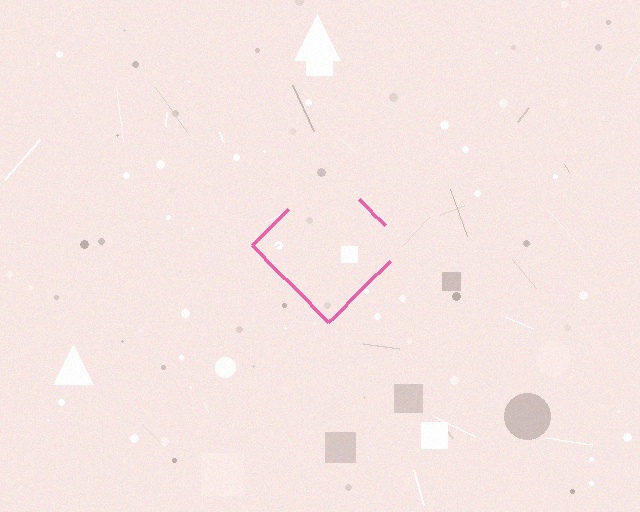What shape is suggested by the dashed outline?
The dashed outline suggests a diamond.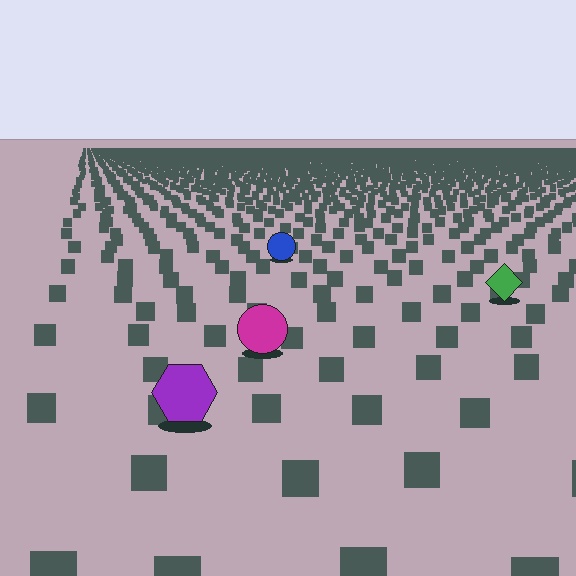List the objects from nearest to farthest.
From nearest to farthest: the purple hexagon, the magenta circle, the green diamond, the blue circle.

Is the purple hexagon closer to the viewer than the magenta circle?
Yes. The purple hexagon is closer — you can tell from the texture gradient: the ground texture is coarser near it.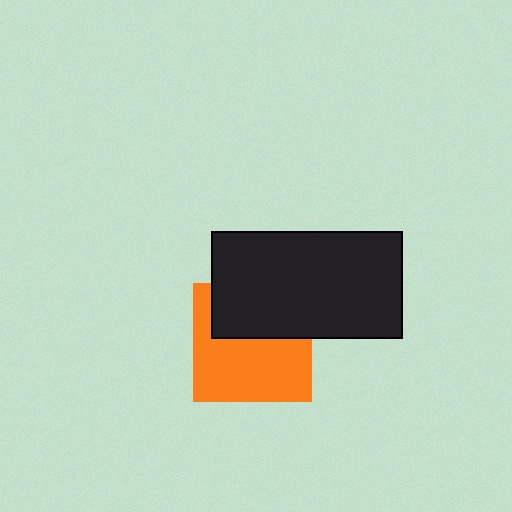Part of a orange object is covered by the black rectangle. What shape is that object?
It is a square.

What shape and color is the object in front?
The object in front is a black rectangle.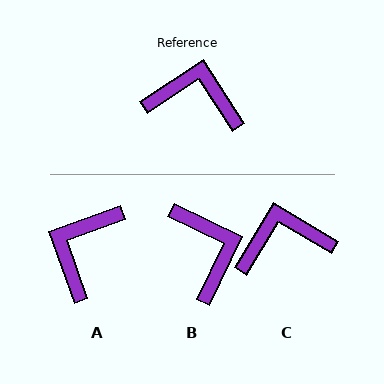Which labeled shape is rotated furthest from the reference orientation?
A, about 76 degrees away.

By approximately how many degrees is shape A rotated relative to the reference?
Approximately 76 degrees counter-clockwise.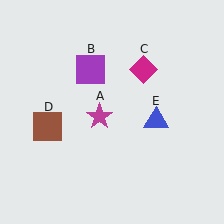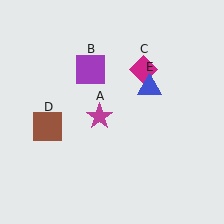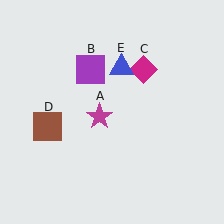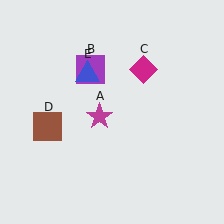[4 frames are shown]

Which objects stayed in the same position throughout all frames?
Magenta star (object A) and purple square (object B) and magenta diamond (object C) and brown square (object D) remained stationary.